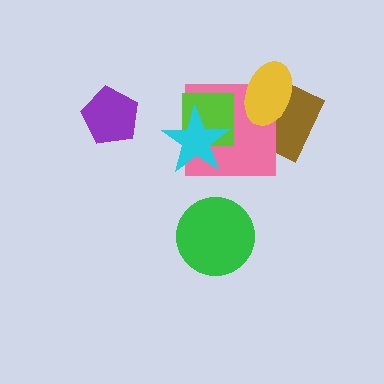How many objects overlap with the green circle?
0 objects overlap with the green circle.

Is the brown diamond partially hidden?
Yes, it is partially covered by another shape.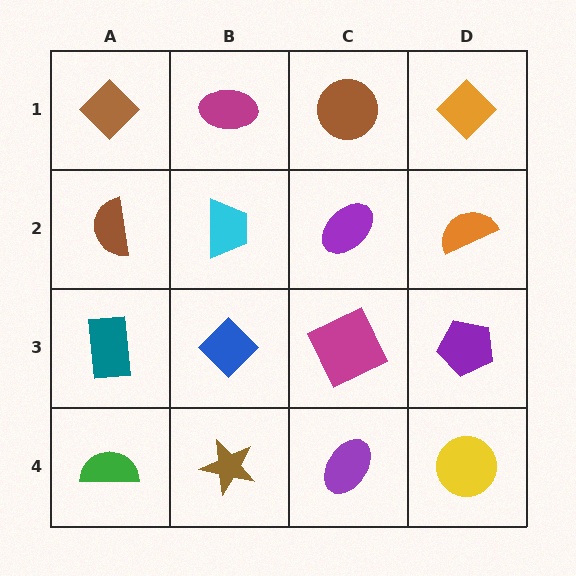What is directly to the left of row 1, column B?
A brown diamond.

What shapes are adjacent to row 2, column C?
A brown circle (row 1, column C), a magenta square (row 3, column C), a cyan trapezoid (row 2, column B), an orange semicircle (row 2, column D).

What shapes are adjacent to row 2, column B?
A magenta ellipse (row 1, column B), a blue diamond (row 3, column B), a brown semicircle (row 2, column A), a purple ellipse (row 2, column C).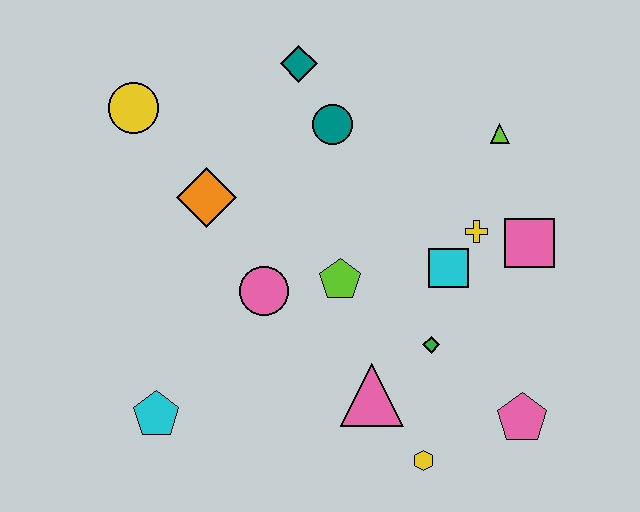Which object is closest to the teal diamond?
The teal circle is closest to the teal diamond.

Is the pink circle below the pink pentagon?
No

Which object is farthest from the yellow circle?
The pink pentagon is farthest from the yellow circle.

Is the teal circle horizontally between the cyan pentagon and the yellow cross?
Yes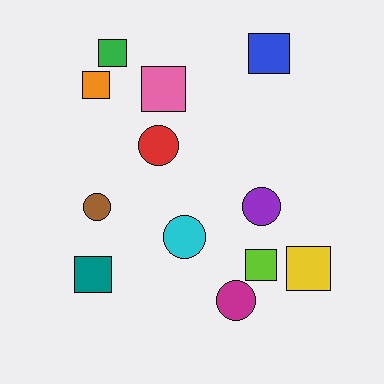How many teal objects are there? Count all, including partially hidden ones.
There is 1 teal object.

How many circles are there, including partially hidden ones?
There are 5 circles.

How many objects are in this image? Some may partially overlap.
There are 12 objects.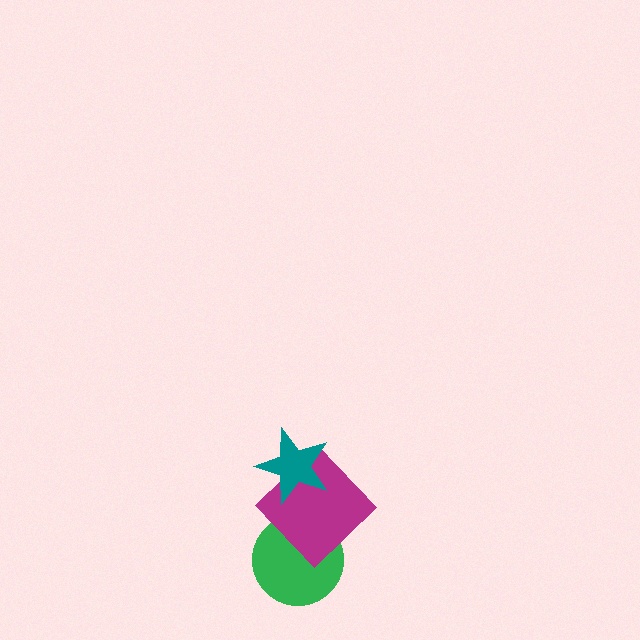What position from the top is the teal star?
The teal star is 1st from the top.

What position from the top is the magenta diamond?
The magenta diamond is 2nd from the top.